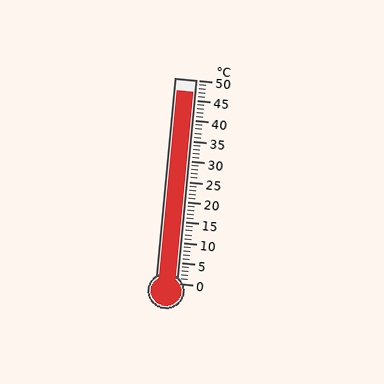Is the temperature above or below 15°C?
The temperature is above 15°C.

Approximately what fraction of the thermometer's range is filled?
The thermometer is filled to approximately 95% of its range.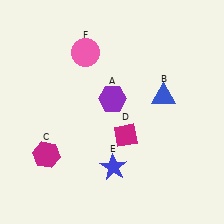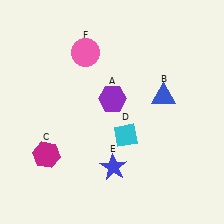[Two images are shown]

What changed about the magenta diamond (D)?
In Image 1, D is magenta. In Image 2, it changed to cyan.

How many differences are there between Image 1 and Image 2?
There is 1 difference between the two images.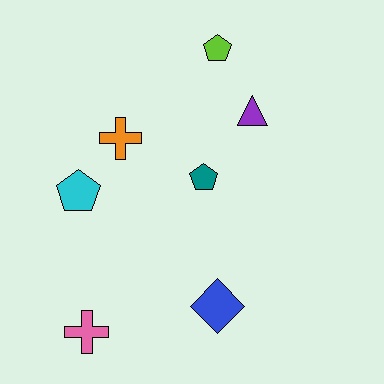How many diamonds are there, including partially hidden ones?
There is 1 diamond.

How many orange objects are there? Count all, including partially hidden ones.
There is 1 orange object.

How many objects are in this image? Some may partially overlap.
There are 7 objects.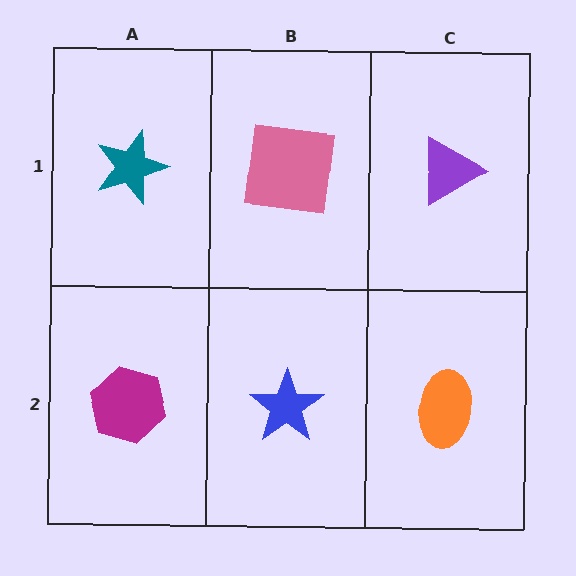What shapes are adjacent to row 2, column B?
A pink square (row 1, column B), a magenta hexagon (row 2, column A), an orange ellipse (row 2, column C).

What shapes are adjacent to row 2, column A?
A teal star (row 1, column A), a blue star (row 2, column B).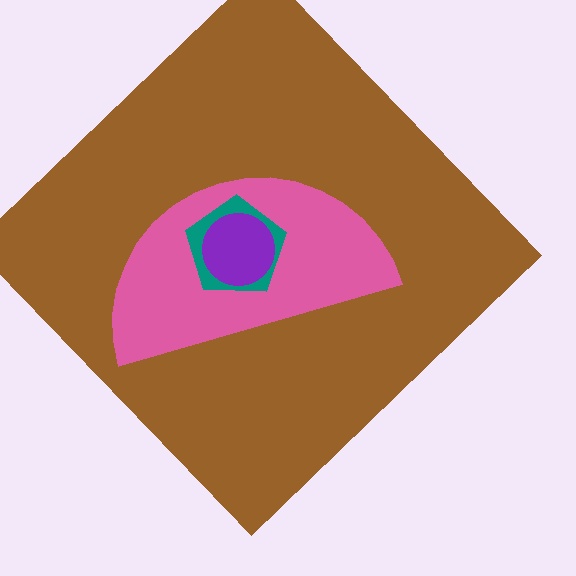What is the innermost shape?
The purple circle.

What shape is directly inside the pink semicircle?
The teal pentagon.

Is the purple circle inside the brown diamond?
Yes.